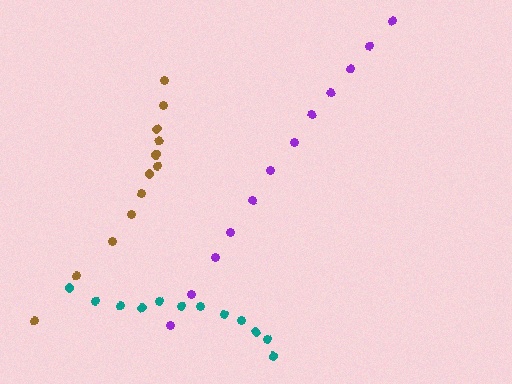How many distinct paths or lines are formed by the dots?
There are 3 distinct paths.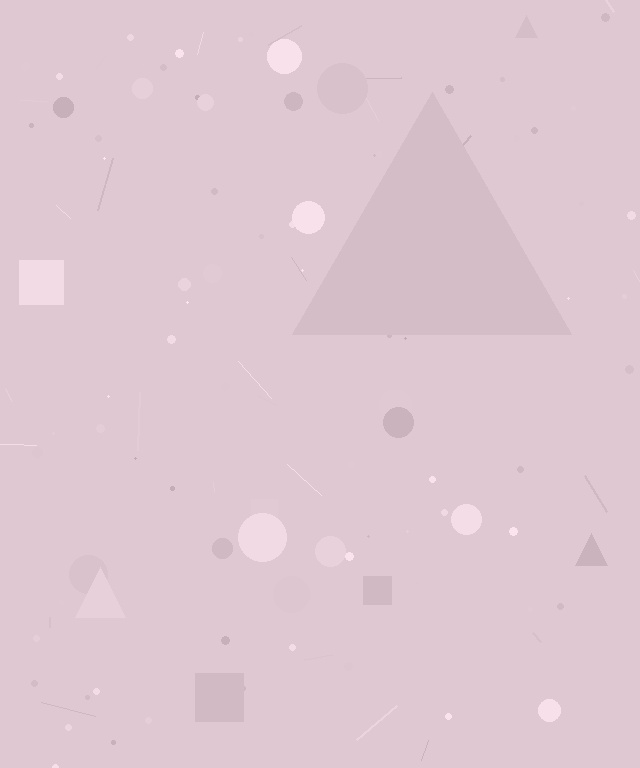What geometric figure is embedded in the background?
A triangle is embedded in the background.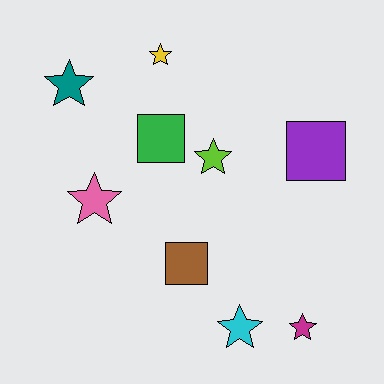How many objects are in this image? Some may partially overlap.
There are 9 objects.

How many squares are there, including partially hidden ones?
There are 3 squares.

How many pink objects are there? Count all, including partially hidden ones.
There is 1 pink object.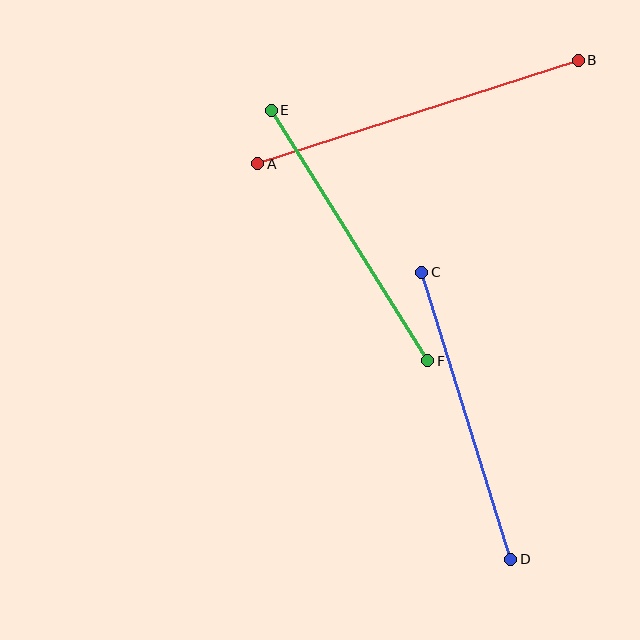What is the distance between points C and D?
The distance is approximately 300 pixels.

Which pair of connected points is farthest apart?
Points A and B are farthest apart.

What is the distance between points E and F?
The distance is approximately 295 pixels.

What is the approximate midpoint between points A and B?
The midpoint is at approximately (418, 112) pixels.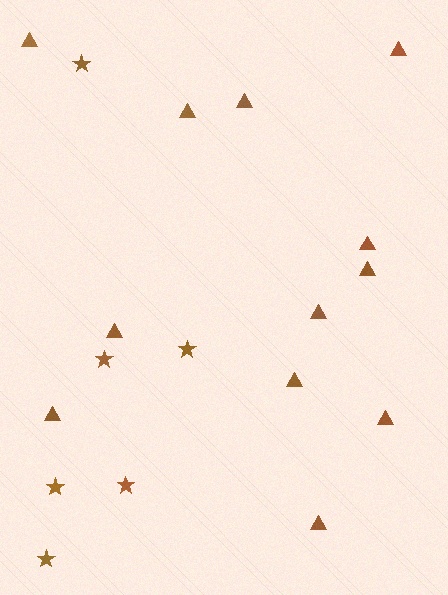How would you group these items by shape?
There are 2 groups: one group of triangles (12) and one group of stars (6).